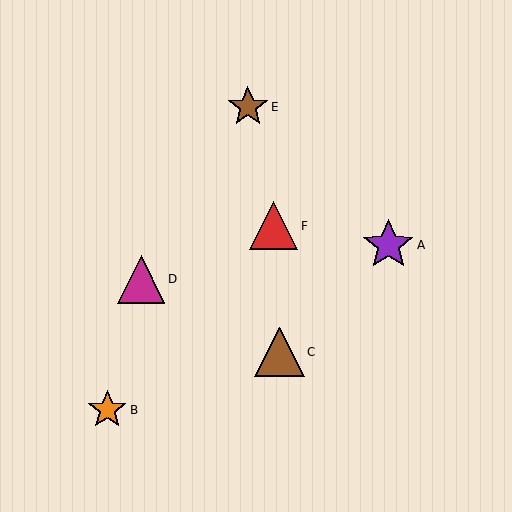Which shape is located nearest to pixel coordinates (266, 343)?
The brown triangle (labeled C) at (280, 352) is nearest to that location.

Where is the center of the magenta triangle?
The center of the magenta triangle is at (141, 279).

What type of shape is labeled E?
Shape E is a brown star.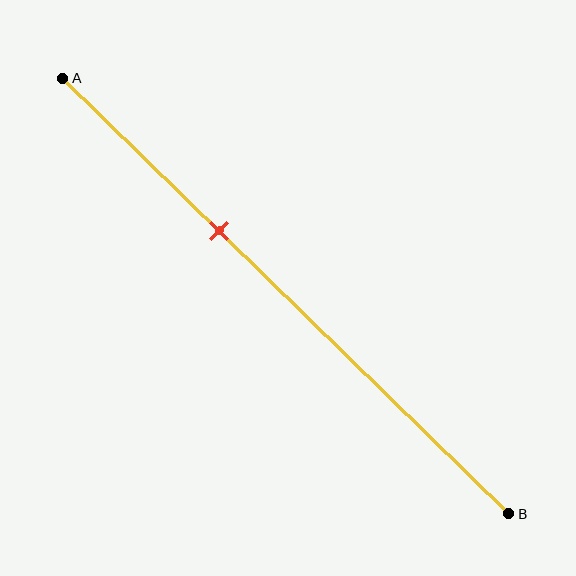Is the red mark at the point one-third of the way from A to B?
Yes, the mark is approximately at the one-third point.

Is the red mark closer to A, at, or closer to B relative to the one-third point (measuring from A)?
The red mark is approximately at the one-third point of segment AB.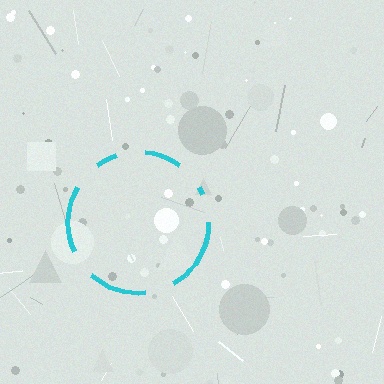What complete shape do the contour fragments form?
The contour fragments form a circle.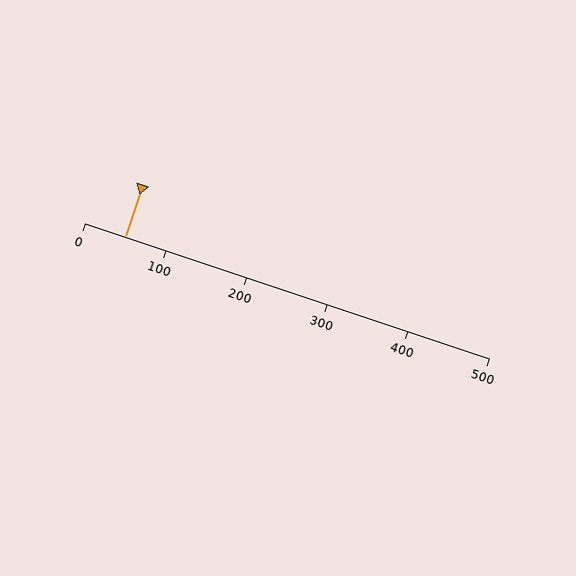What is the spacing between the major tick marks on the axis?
The major ticks are spaced 100 apart.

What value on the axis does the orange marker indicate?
The marker indicates approximately 50.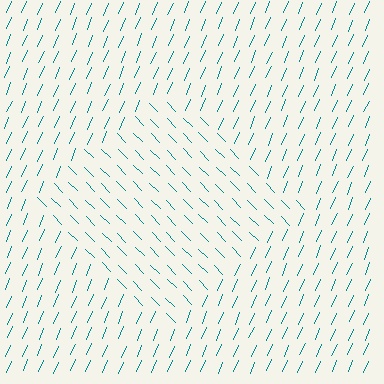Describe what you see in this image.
The image is filled with small teal line segments. A diamond region in the image has lines oriented differently from the surrounding lines, creating a visible texture boundary.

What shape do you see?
I see a diamond.